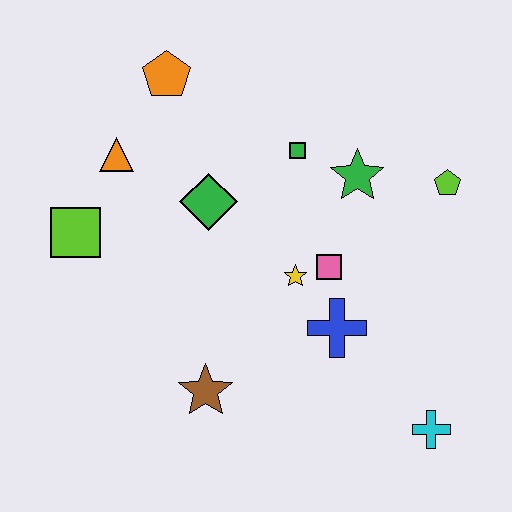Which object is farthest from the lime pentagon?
The lime square is farthest from the lime pentagon.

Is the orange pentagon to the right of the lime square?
Yes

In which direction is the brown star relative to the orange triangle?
The brown star is below the orange triangle.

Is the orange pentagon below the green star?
No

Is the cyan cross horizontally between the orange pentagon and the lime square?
No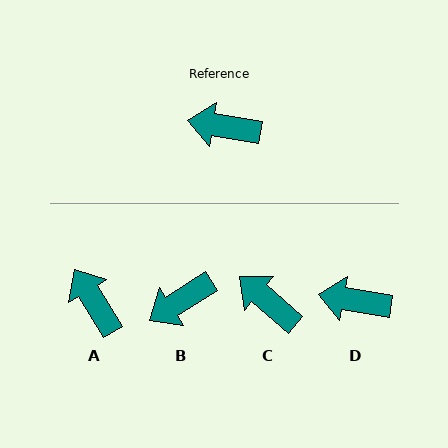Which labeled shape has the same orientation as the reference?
D.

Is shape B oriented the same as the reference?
No, it is off by about 42 degrees.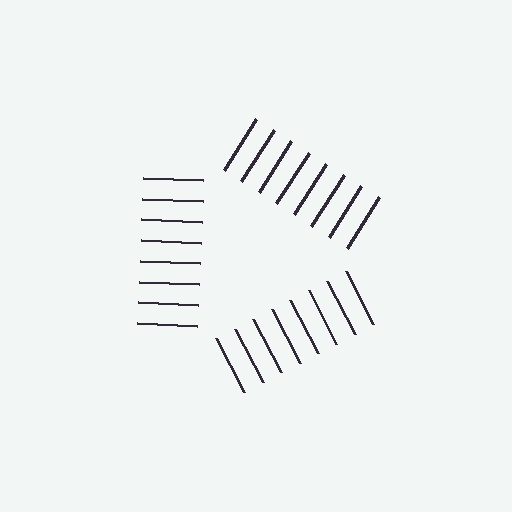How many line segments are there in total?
24 — 8 along each of the 3 edges.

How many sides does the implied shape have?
3 sides — the line-ends trace a triangle.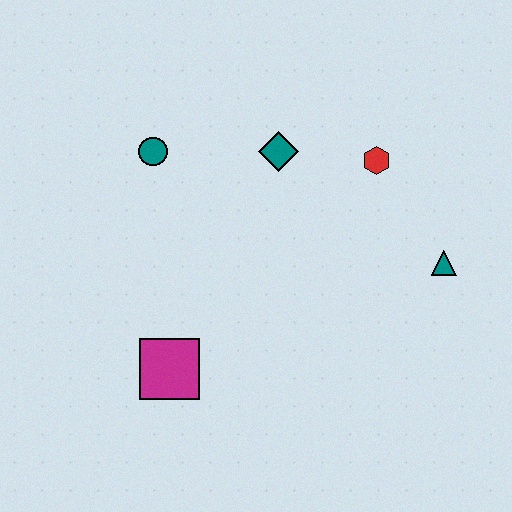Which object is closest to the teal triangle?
The red hexagon is closest to the teal triangle.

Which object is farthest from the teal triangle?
The teal circle is farthest from the teal triangle.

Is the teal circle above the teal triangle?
Yes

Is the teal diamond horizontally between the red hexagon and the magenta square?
Yes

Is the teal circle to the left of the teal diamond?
Yes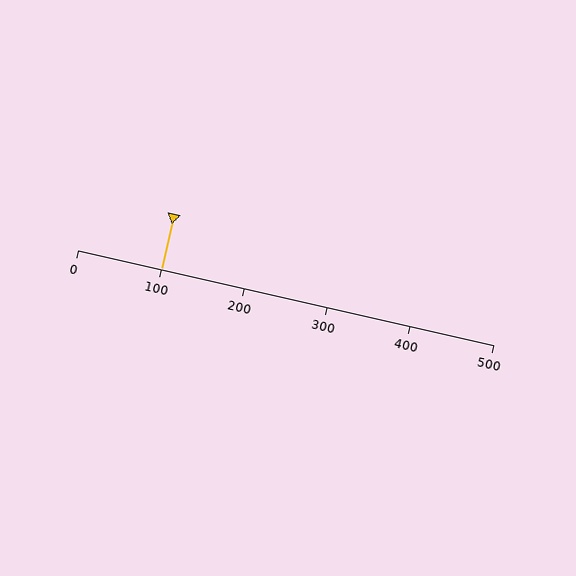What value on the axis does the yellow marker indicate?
The marker indicates approximately 100.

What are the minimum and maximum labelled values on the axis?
The axis runs from 0 to 500.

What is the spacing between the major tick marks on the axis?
The major ticks are spaced 100 apart.